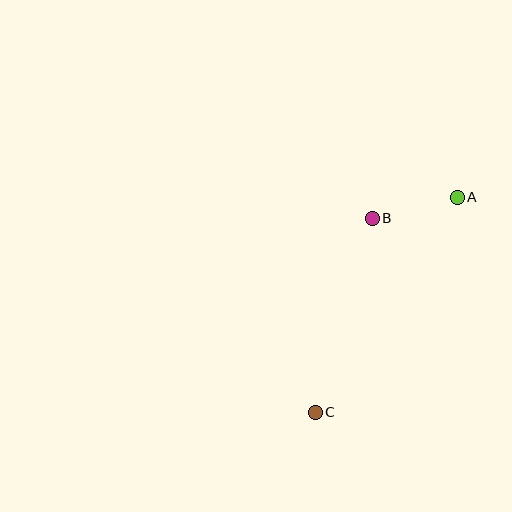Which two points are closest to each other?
Points A and B are closest to each other.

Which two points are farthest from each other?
Points A and C are farthest from each other.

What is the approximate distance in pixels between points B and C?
The distance between B and C is approximately 203 pixels.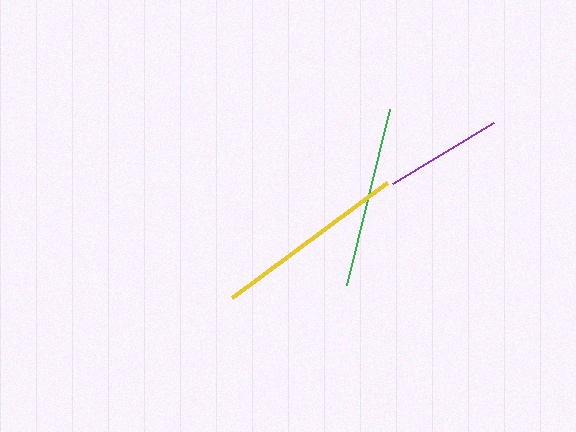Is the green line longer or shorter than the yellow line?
The yellow line is longer than the green line.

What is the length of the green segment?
The green segment is approximately 181 pixels long.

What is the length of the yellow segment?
The yellow segment is approximately 193 pixels long.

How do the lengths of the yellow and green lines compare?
The yellow and green lines are approximately the same length.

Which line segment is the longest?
The yellow line is the longest at approximately 193 pixels.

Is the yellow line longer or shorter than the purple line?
The yellow line is longer than the purple line.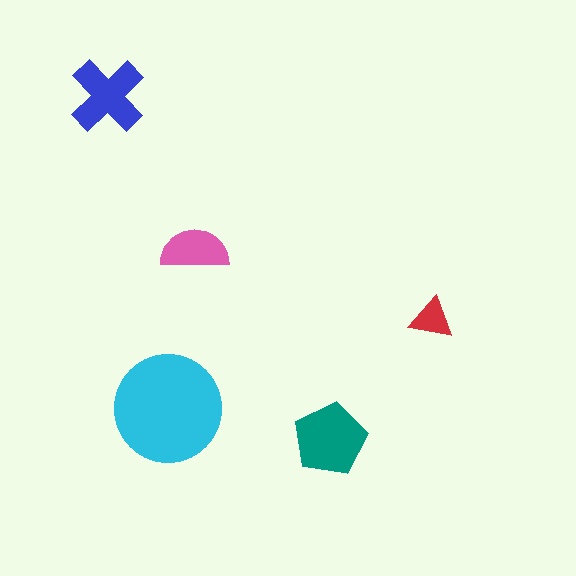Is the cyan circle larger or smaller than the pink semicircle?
Larger.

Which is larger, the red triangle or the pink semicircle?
The pink semicircle.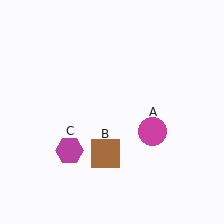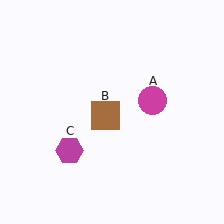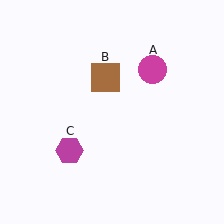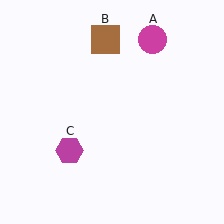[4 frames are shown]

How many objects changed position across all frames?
2 objects changed position: magenta circle (object A), brown square (object B).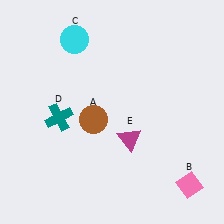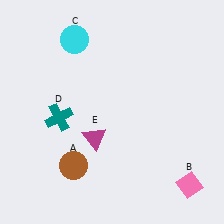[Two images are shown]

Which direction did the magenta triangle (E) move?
The magenta triangle (E) moved left.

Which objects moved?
The objects that moved are: the brown circle (A), the magenta triangle (E).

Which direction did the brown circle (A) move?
The brown circle (A) moved down.